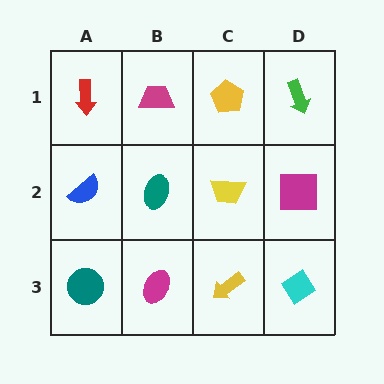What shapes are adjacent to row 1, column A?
A blue semicircle (row 2, column A), a magenta trapezoid (row 1, column B).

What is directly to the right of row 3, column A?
A magenta ellipse.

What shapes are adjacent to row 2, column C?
A yellow pentagon (row 1, column C), a yellow arrow (row 3, column C), a teal ellipse (row 2, column B), a magenta square (row 2, column D).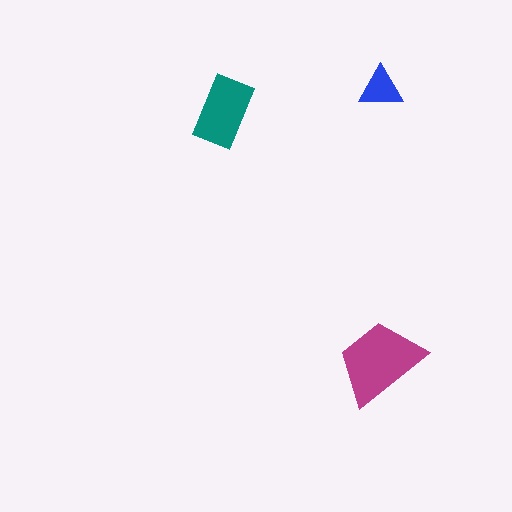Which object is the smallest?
The blue triangle.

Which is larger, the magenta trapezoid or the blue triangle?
The magenta trapezoid.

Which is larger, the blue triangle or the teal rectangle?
The teal rectangle.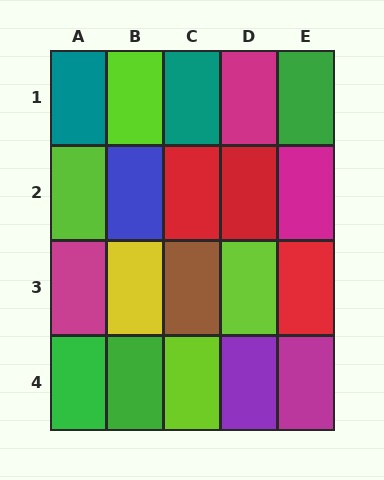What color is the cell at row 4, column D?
Purple.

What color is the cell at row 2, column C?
Red.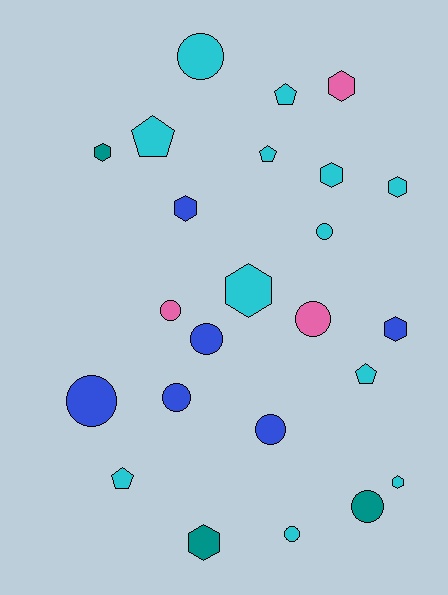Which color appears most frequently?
Cyan, with 12 objects.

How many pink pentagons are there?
There are no pink pentagons.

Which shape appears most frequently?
Circle, with 10 objects.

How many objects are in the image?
There are 24 objects.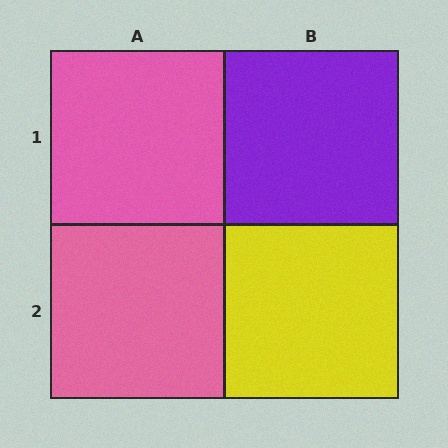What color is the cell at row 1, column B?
Purple.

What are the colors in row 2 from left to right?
Pink, yellow.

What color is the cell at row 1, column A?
Pink.